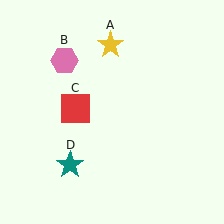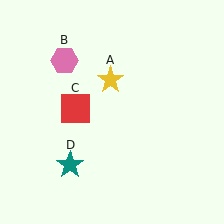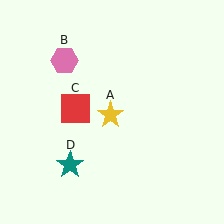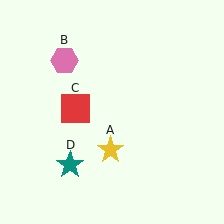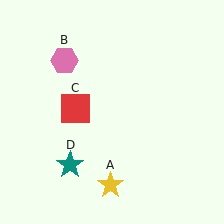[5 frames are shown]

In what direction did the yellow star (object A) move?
The yellow star (object A) moved down.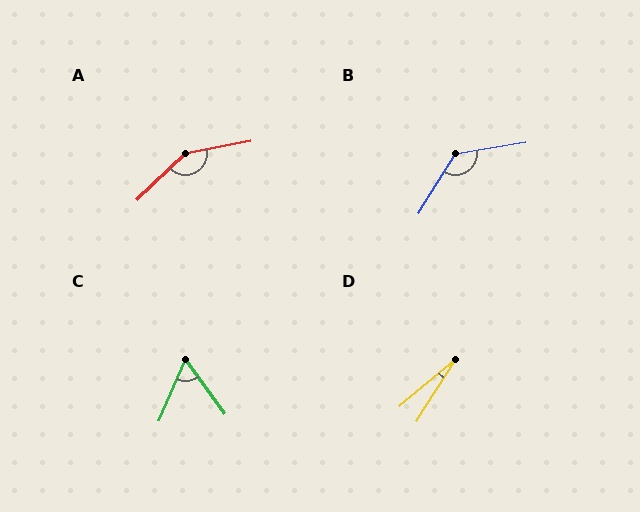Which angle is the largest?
A, at approximately 147 degrees.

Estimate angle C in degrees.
Approximately 59 degrees.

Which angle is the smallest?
D, at approximately 17 degrees.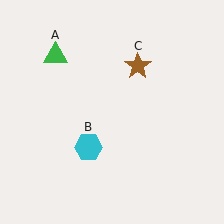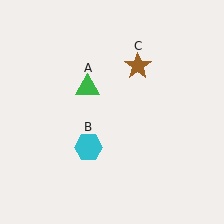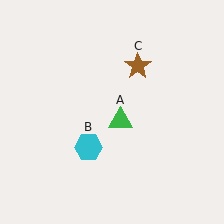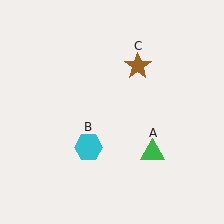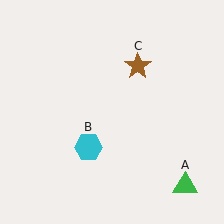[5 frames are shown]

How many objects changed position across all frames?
1 object changed position: green triangle (object A).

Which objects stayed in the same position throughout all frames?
Cyan hexagon (object B) and brown star (object C) remained stationary.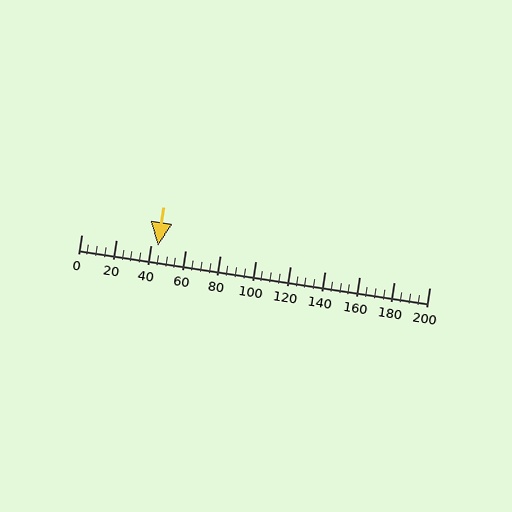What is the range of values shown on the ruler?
The ruler shows values from 0 to 200.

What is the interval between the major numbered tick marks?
The major tick marks are spaced 20 units apart.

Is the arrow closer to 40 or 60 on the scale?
The arrow is closer to 40.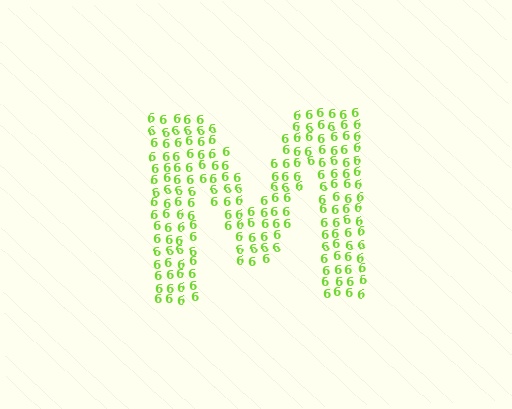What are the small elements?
The small elements are digit 6's.